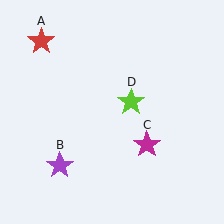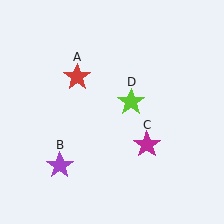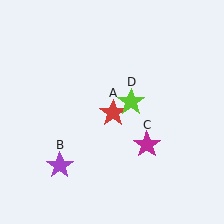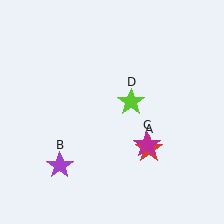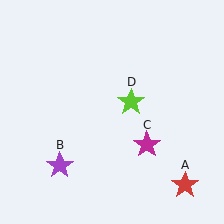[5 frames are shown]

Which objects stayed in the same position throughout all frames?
Purple star (object B) and magenta star (object C) and lime star (object D) remained stationary.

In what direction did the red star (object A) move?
The red star (object A) moved down and to the right.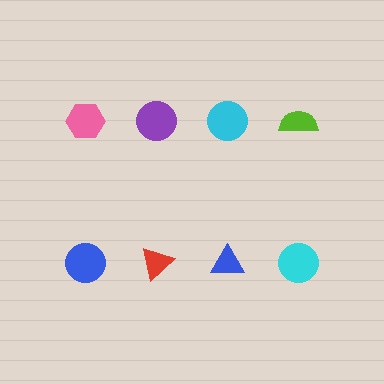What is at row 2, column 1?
A blue circle.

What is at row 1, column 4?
A lime semicircle.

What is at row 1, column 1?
A pink hexagon.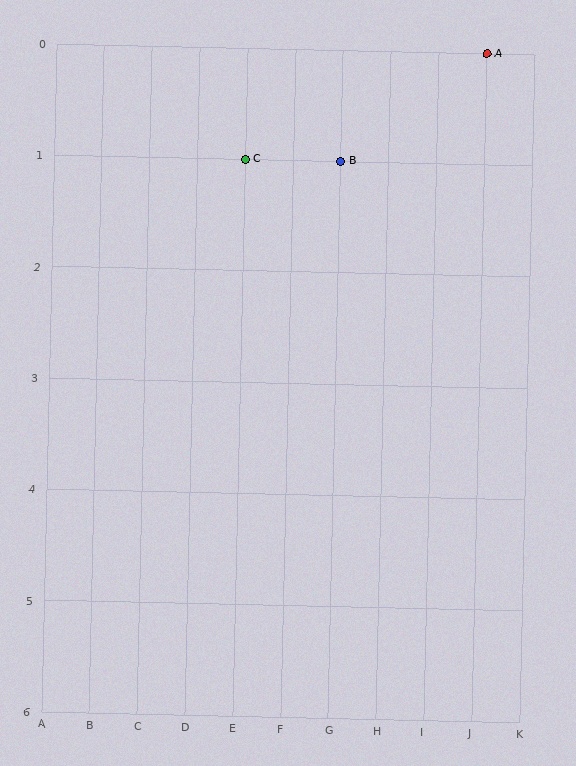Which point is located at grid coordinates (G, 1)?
Point B is at (G, 1).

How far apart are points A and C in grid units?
Points A and C are 5 columns and 1 row apart (about 5.1 grid units diagonally).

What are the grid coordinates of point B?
Point B is at grid coordinates (G, 1).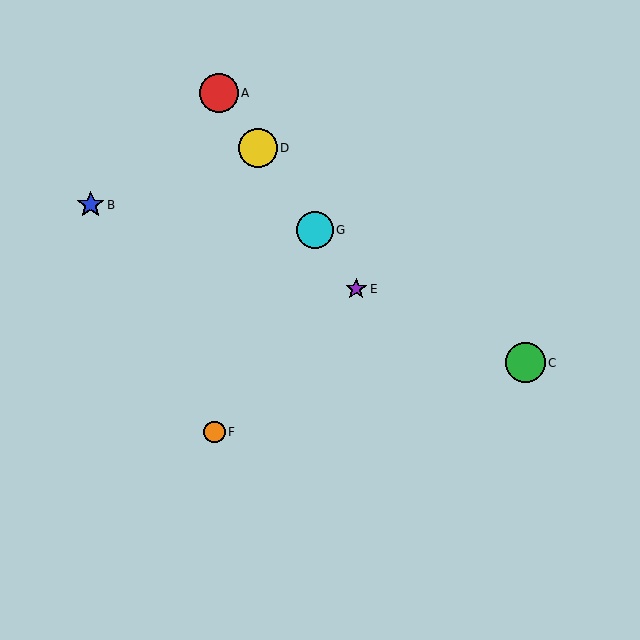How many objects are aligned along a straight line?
4 objects (A, D, E, G) are aligned along a straight line.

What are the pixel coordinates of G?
Object G is at (315, 230).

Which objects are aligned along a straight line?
Objects A, D, E, G are aligned along a straight line.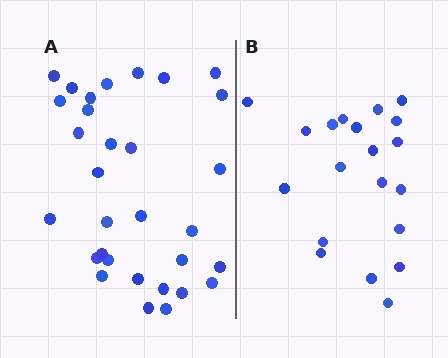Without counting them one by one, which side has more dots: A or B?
Region A (the left region) has more dots.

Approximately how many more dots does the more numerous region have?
Region A has roughly 12 or so more dots than region B.